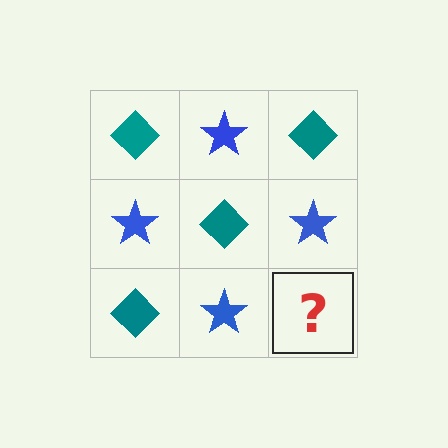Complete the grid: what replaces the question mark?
The question mark should be replaced with a teal diamond.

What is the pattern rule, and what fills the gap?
The rule is that it alternates teal diamond and blue star in a checkerboard pattern. The gap should be filled with a teal diamond.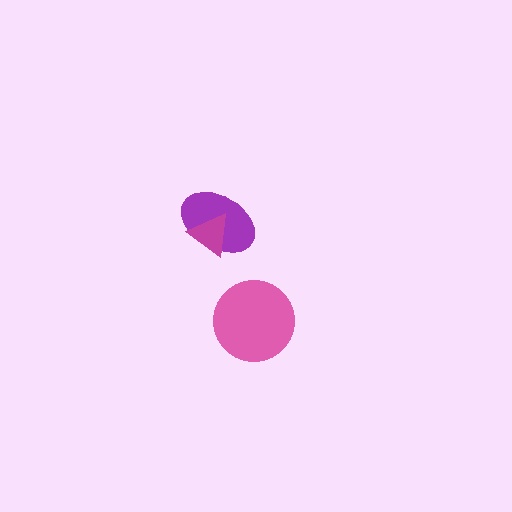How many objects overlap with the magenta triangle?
1 object overlaps with the magenta triangle.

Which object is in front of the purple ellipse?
The magenta triangle is in front of the purple ellipse.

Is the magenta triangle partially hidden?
No, no other shape covers it.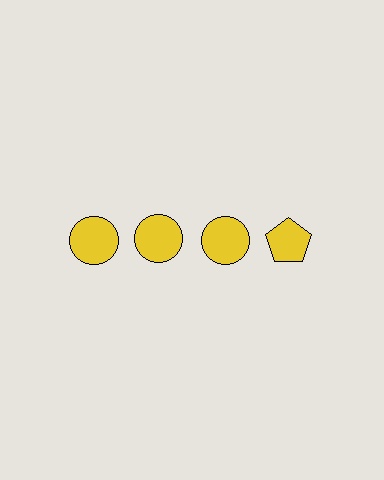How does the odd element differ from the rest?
It has a different shape: pentagon instead of circle.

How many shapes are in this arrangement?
There are 4 shapes arranged in a grid pattern.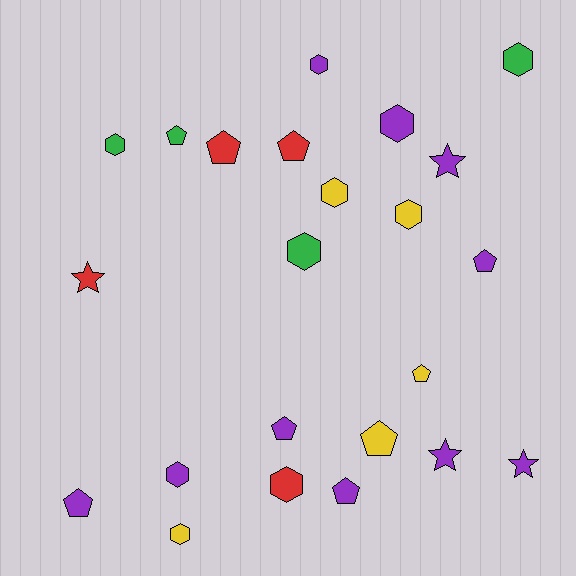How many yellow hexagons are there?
There are 3 yellow hexagons.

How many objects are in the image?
There are 23 objects.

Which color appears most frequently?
Purple, with 10 objects.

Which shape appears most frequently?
Hexagon, with 10 objects.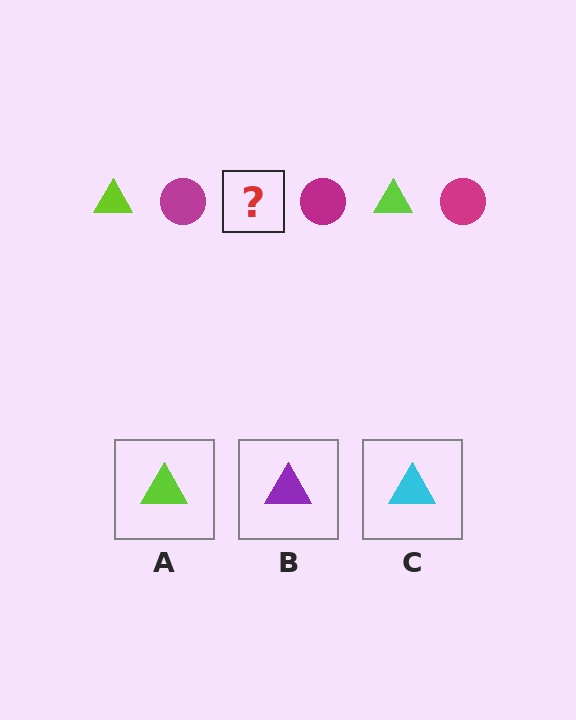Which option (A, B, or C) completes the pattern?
A.